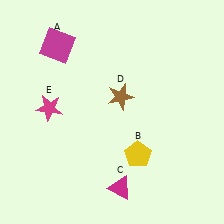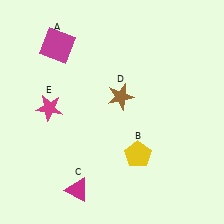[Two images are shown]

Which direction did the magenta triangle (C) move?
The magenta triangle (C) moved left.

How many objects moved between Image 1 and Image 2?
1 object moved between the two images.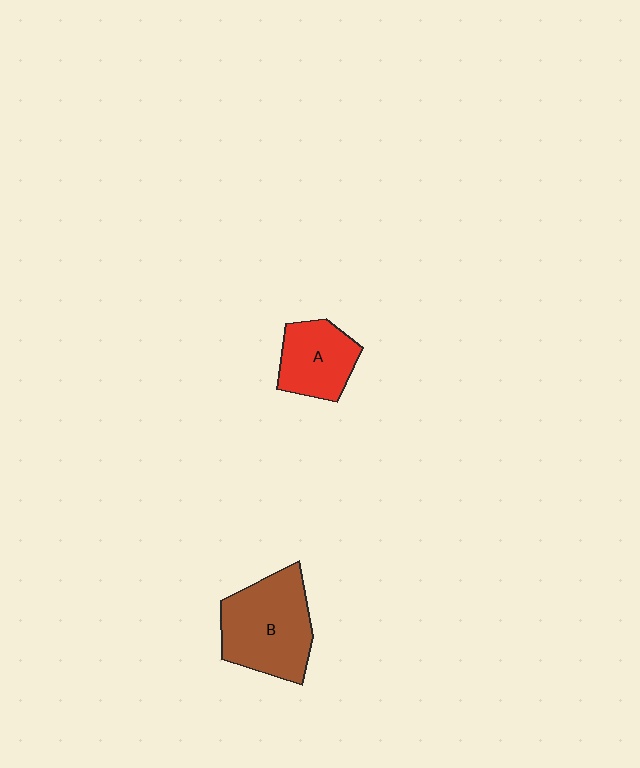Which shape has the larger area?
Shape B (brown).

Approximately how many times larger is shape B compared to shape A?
Approximately 1.6 times.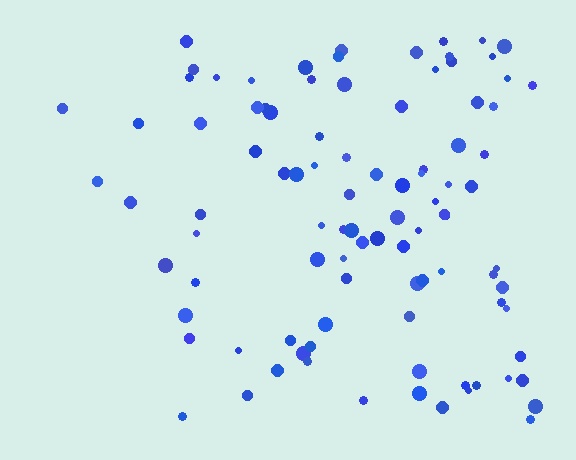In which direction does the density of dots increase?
From left to right, with the right side densest.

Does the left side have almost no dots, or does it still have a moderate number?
Still a moderate number, just noticeably fewer than the right.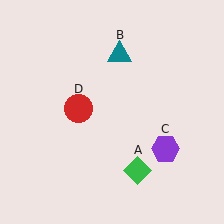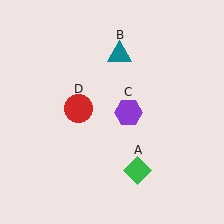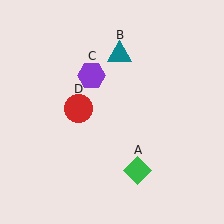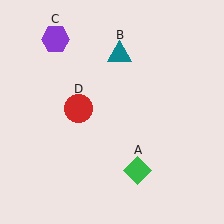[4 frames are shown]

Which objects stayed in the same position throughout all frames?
Green diamond (object A) and teal triangle (object B) and red circle (object D) remained stationary.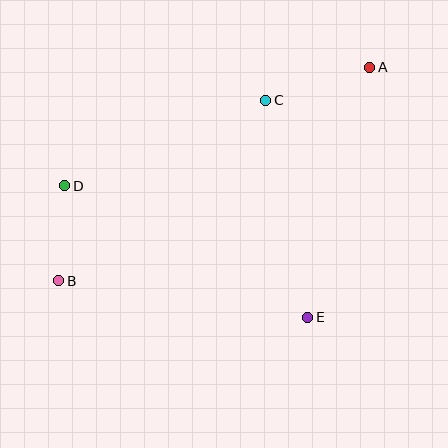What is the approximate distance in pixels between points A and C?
The distance between A and C is approximately 109 pixels.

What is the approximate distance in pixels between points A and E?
The distance between A and E is approximately 257 pixels.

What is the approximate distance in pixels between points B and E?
The distance between B and E is approximately 252 pixels.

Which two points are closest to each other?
Points B and D are closest to each other.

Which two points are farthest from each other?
Points A and B are farthest from each other.